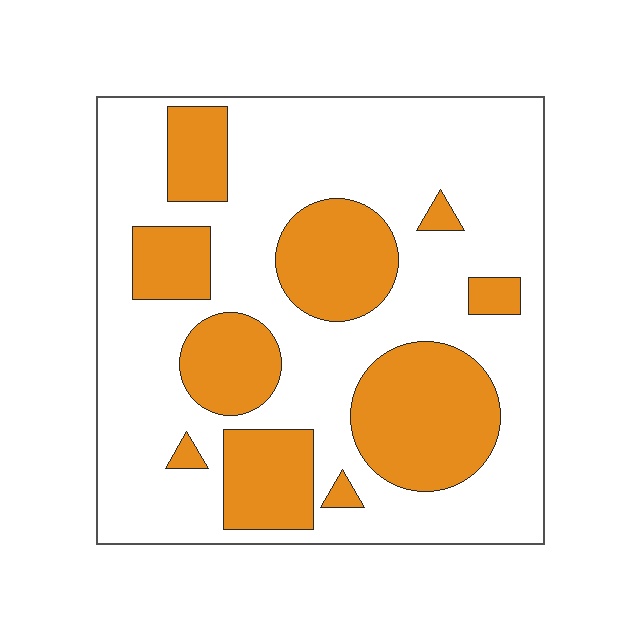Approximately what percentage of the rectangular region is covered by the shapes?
Approximately 30%.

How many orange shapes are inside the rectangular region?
10.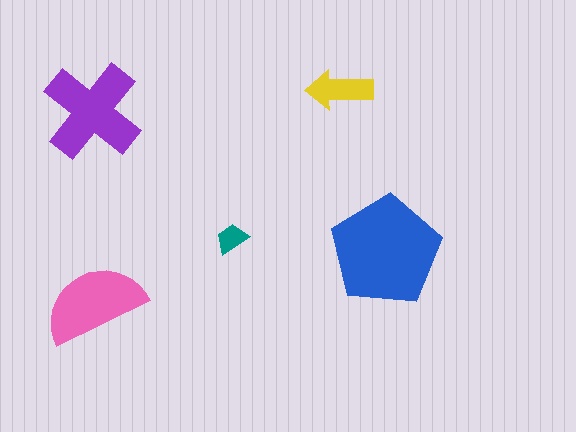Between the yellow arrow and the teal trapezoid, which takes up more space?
The yellow arrow.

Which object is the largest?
The blue pentagon.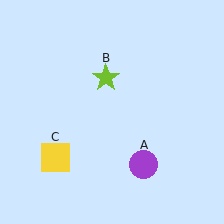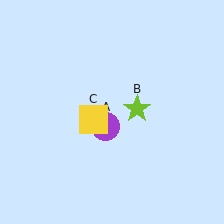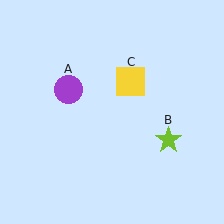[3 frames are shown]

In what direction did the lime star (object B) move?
The lime star (object B) moved down and to the right.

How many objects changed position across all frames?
3 objects changed position: purple circle (object A), lime star (object B), yellow square (object C).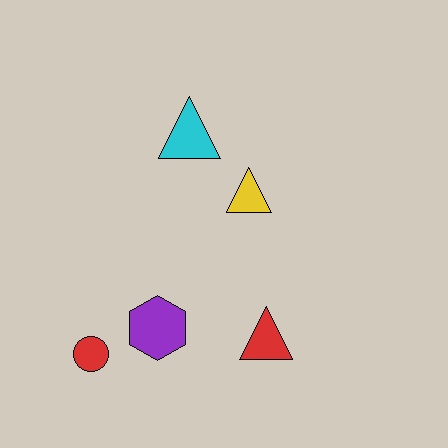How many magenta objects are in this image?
There are no magenta objects.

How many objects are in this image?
There are 5 objects.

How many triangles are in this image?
There are 3 triangles.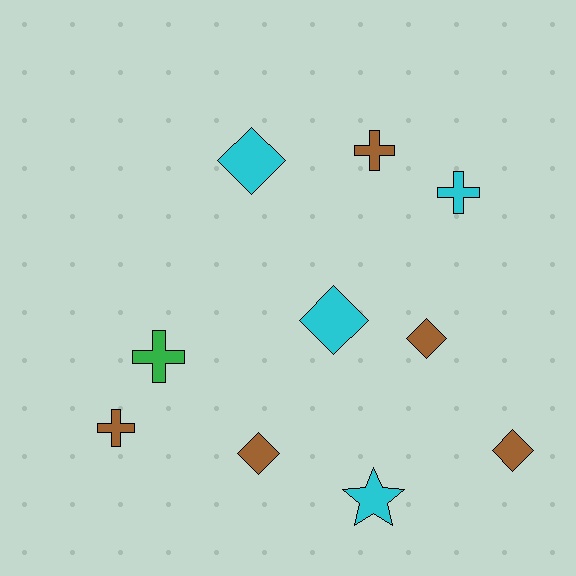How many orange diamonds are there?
There are no orange diamonds.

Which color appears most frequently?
Brown, with 5 objects.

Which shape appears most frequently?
Diamond, with 5 objects.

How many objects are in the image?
There are 10 objects.